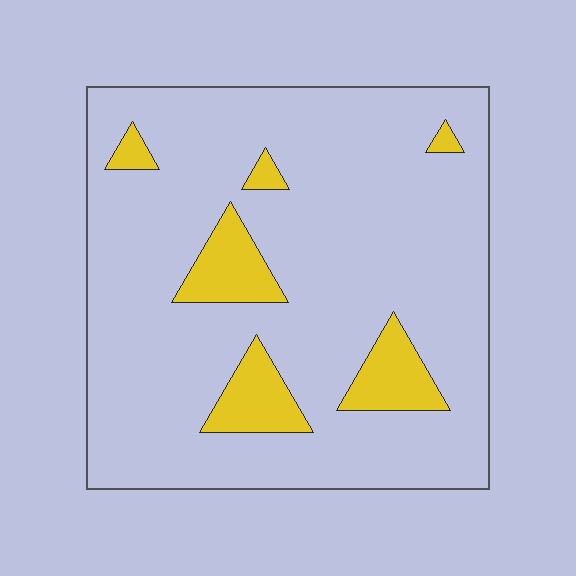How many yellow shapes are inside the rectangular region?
6.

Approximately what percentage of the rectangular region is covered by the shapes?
Approximately 15%.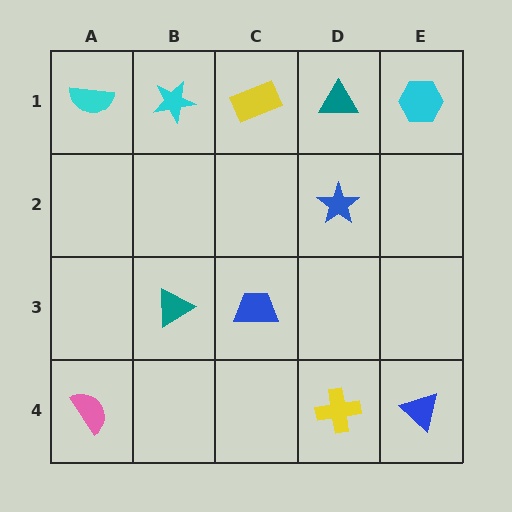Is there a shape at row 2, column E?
No, that cell is empty.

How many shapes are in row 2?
1 shape.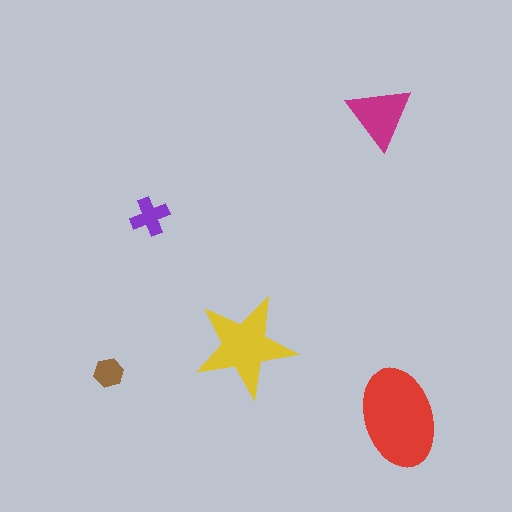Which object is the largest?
The red ellipse.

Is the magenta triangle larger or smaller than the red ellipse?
Smaller.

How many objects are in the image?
There are 5 objects in the image.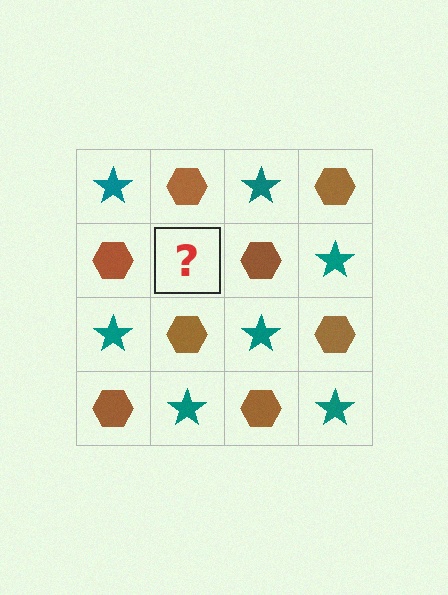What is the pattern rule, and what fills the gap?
The rule is that it alternates teal star and brown hexagon in a checkerboard pattern. The gap should be filled with a teal star.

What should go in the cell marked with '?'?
The missing cell should contain a teal star.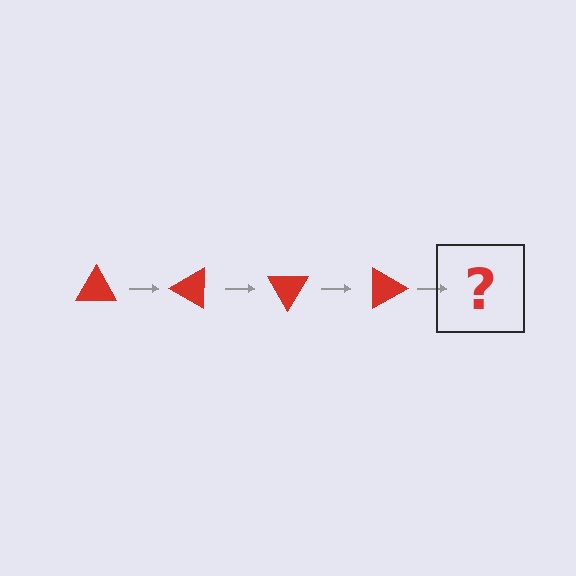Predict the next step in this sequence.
The next step is a red triangle rotated 120 degrees.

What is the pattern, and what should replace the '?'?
The pattern is that the triangle rotates 30 degrees each step. The '?' should be a red triangle rotated 120 degrees.